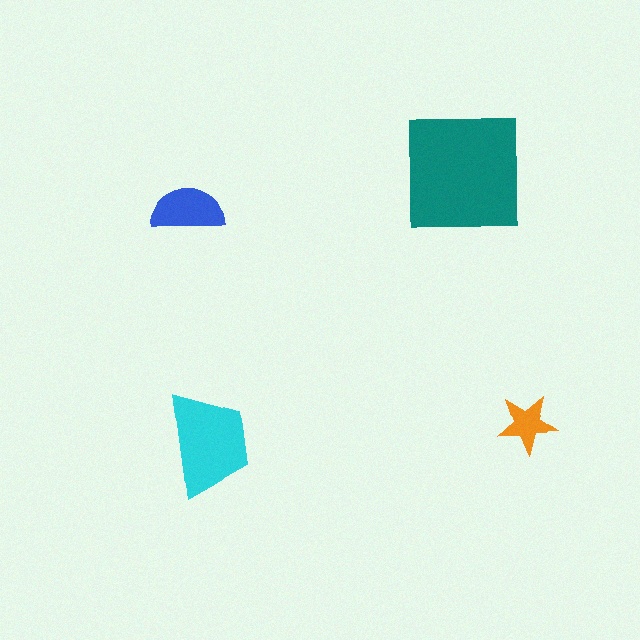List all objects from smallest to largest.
The orange star, the blue semicircle, the cyan trapezoid, the teal square.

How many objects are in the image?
There are 4 objects in the image.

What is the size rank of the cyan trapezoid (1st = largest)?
2nd.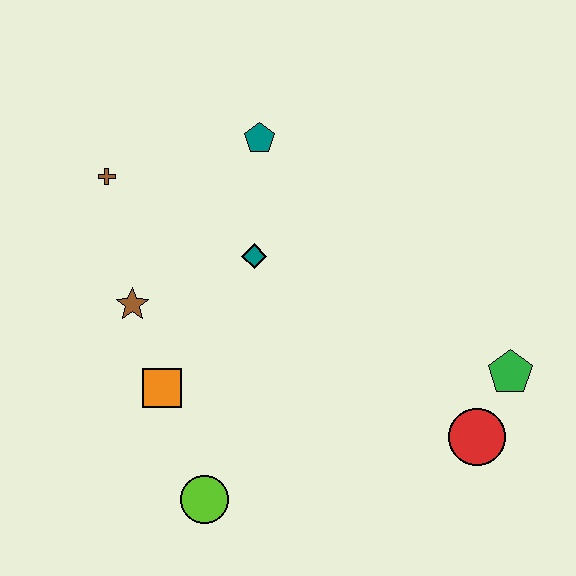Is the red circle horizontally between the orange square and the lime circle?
No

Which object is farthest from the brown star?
The green pentagon is farthest from the brown star.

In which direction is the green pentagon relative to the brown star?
The green pentagon is to the right of the brown star.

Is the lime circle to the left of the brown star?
No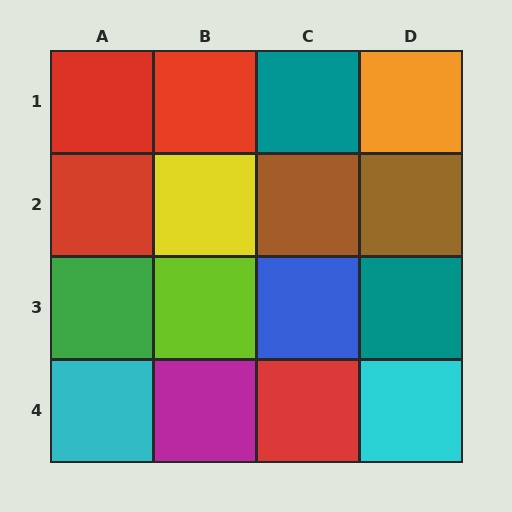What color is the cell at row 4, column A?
Cyan.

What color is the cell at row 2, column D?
Brown.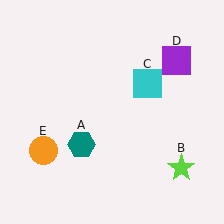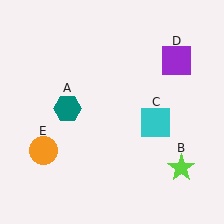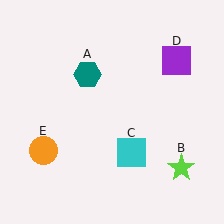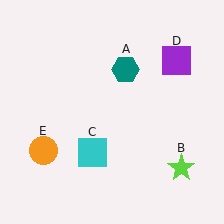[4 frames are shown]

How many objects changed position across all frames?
2 objects changed position: teal hexagon (object A), cyan square (object C).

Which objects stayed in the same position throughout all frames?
Lime star (object B) and purple square (object D) and orange circle (object E) remained stationary.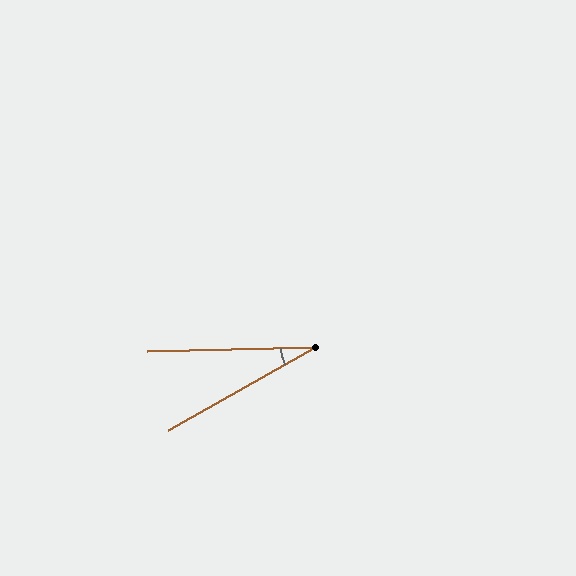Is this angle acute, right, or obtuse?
It is acute.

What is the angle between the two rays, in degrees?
Approximately 28 degrees.